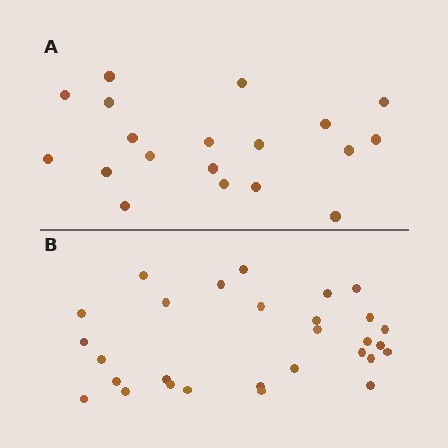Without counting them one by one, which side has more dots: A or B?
Region B (the bottom region) has more dots.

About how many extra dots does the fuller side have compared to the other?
Region B has roughly 10 or so more dots than region A.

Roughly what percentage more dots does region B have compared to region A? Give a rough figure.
About 55% more.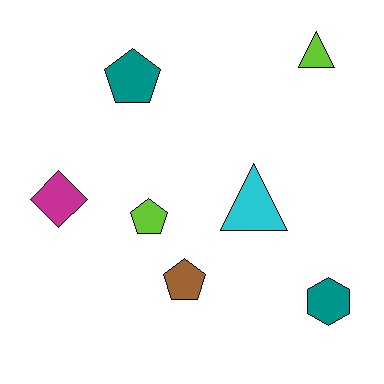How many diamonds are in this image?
There is 1 diamond.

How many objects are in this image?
There are 7 objects.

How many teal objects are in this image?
There are 2 teal objects.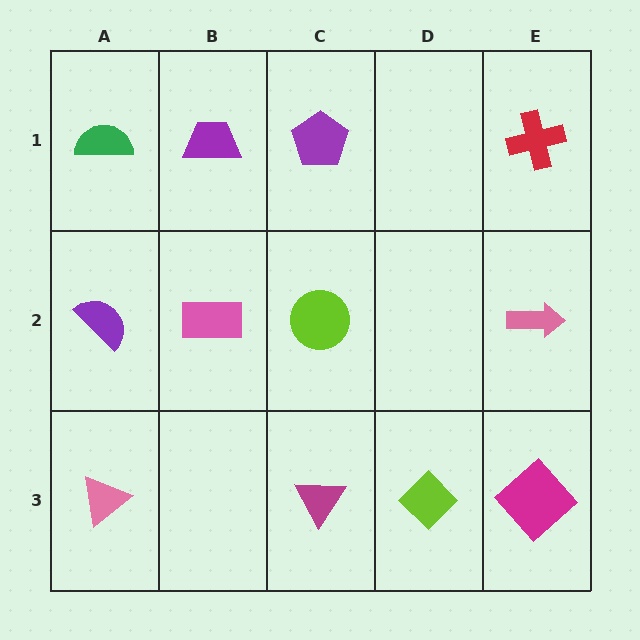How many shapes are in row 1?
4 shapes.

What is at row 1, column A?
A green semicircle.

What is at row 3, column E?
A magenta diamond.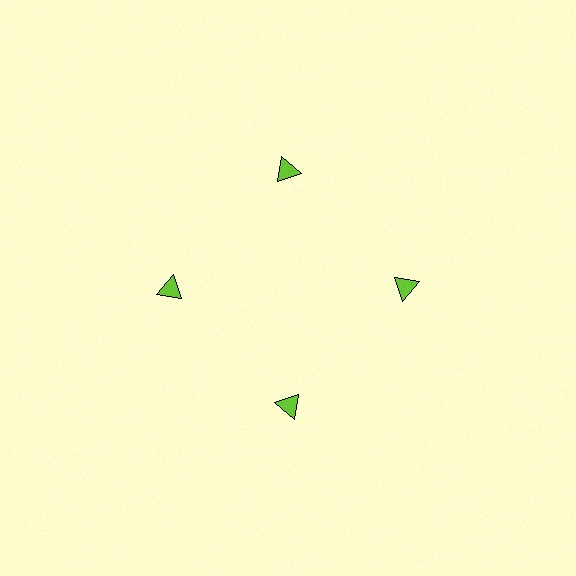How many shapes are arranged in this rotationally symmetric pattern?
There are 4 shapes, arranged in 4 groups of 1.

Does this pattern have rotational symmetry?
Yes, this pattern has 4-fold rotational symmetry. It looks the same after rotating 90 degrees around the center.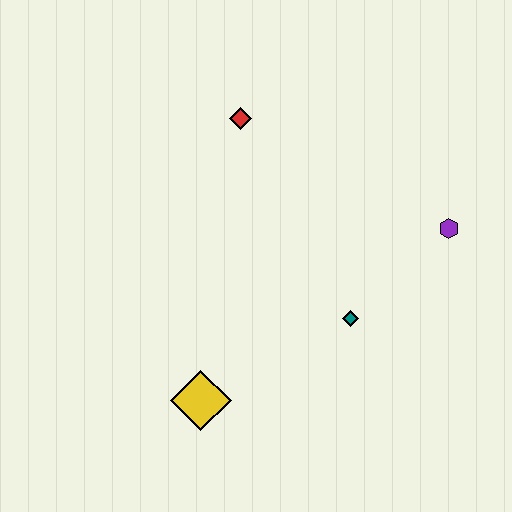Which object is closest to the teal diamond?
The purple hexagon is closest to the teal diamond.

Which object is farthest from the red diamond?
The yellow diamond is farthest from the red diamond.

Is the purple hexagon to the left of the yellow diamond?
No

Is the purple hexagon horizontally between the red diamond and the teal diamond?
No